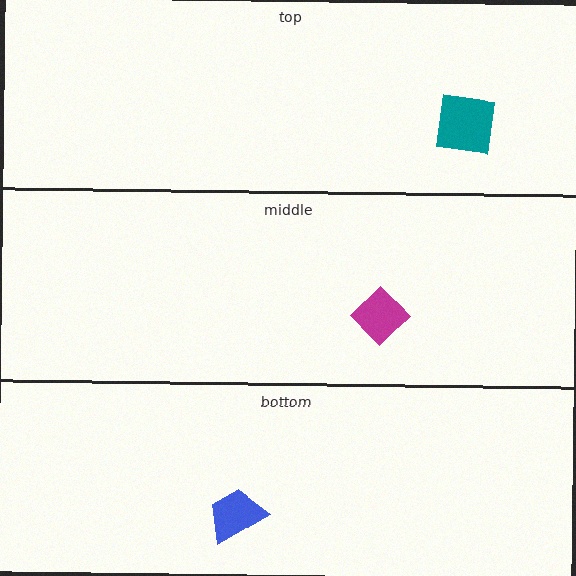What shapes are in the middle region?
The magenta diamond.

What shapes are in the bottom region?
The blue trapezoid.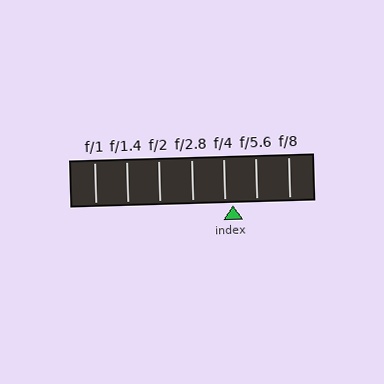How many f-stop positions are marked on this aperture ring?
There are 7 f-stop positions marked.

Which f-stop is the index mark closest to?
The index mark is closest to f/4.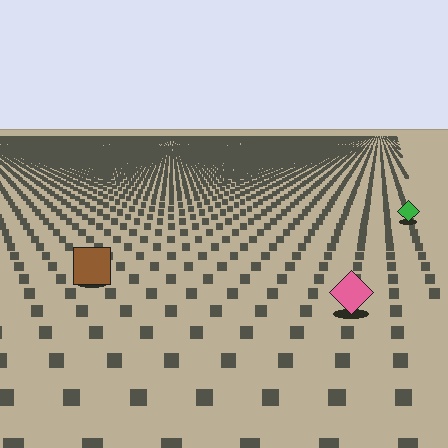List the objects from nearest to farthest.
From nearest to farthest: the pink diamond, the brown square, the green diamond.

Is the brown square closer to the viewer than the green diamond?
Yes. The brown square is closer — you can tell from the texture gradient: the ground texture is coarser near it.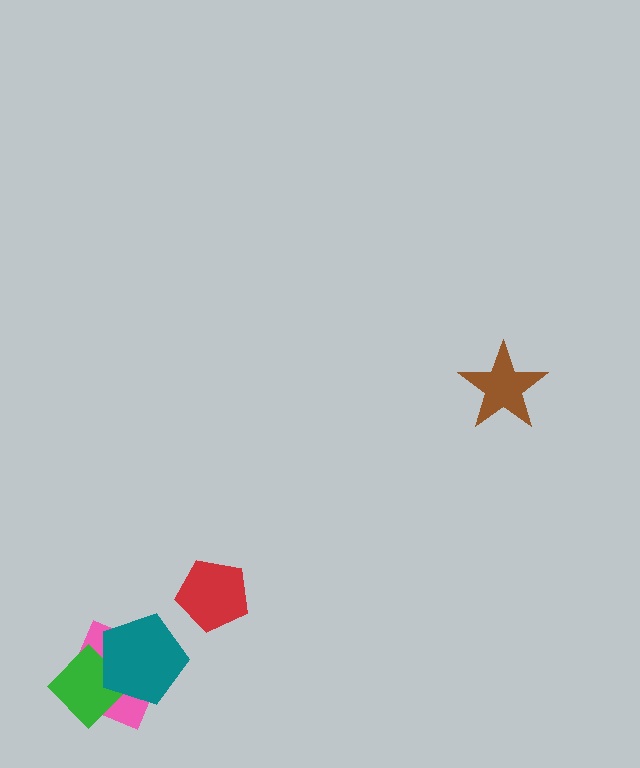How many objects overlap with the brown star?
0 objects overlap with the brown star.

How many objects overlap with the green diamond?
2 objects overlap with the green diamond.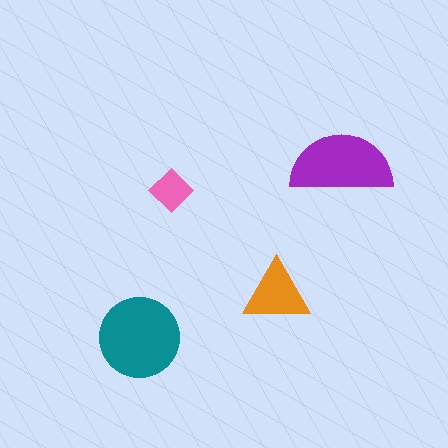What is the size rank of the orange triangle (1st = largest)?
3rd.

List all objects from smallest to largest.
The pink diamond, the orange triangle, the purple semicircle, the teal circle.